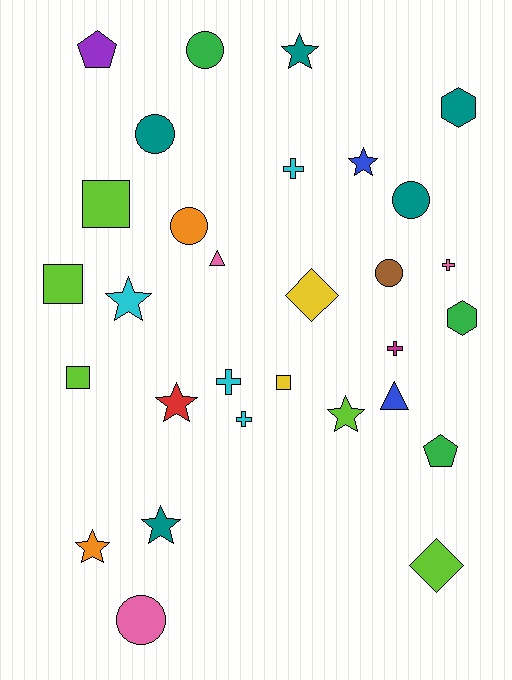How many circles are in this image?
There are 6 circles.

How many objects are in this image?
There are 30 objects.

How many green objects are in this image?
There are 3 green objects.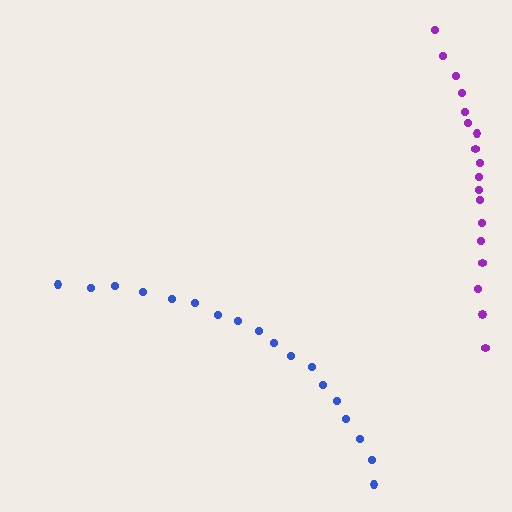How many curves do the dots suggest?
There are 2 distinct paths.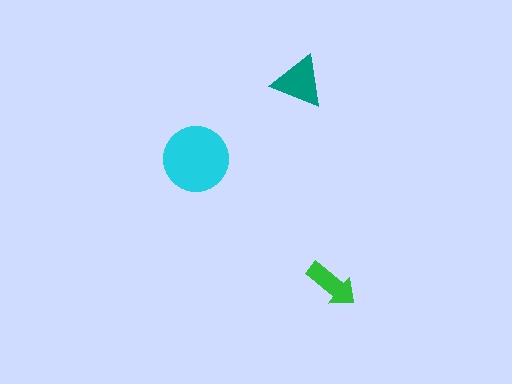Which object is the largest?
The cyan circle.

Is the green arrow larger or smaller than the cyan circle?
Smaller.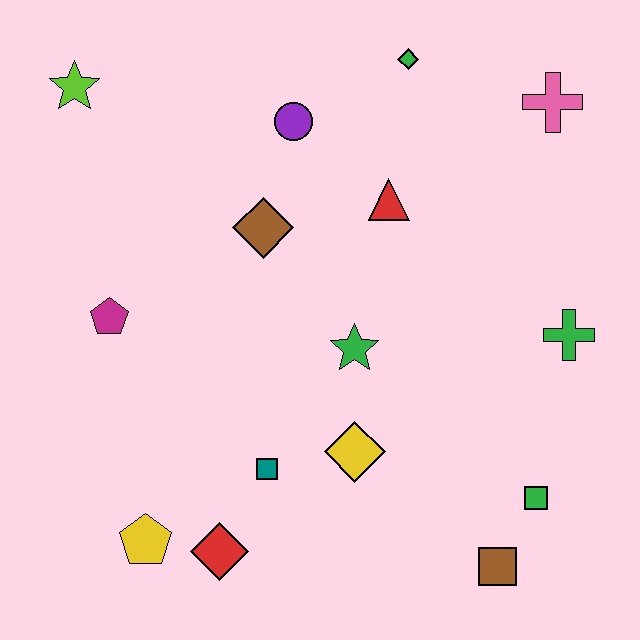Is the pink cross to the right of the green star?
Yes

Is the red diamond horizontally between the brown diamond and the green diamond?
No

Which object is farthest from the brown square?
The lime star is farthest from the brown square.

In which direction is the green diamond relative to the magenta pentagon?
The green diamond is to the right of the magenta pentagon.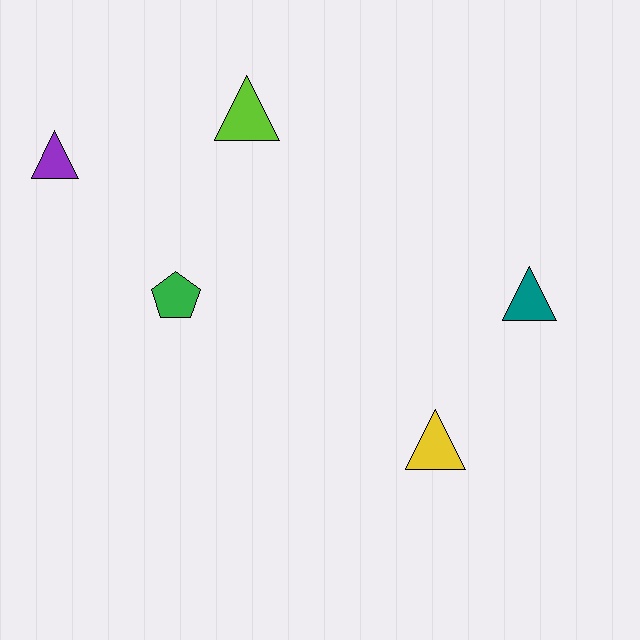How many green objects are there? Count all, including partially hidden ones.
There is 1 green object.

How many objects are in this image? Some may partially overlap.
There are 5 objects.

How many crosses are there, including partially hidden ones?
There are no crosses.